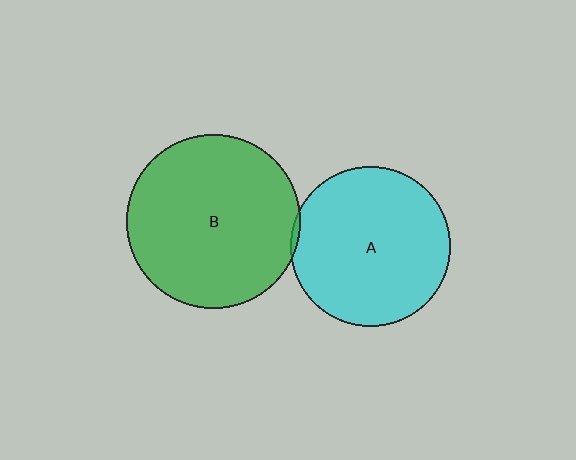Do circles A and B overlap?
Yes.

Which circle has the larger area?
Circle B (green).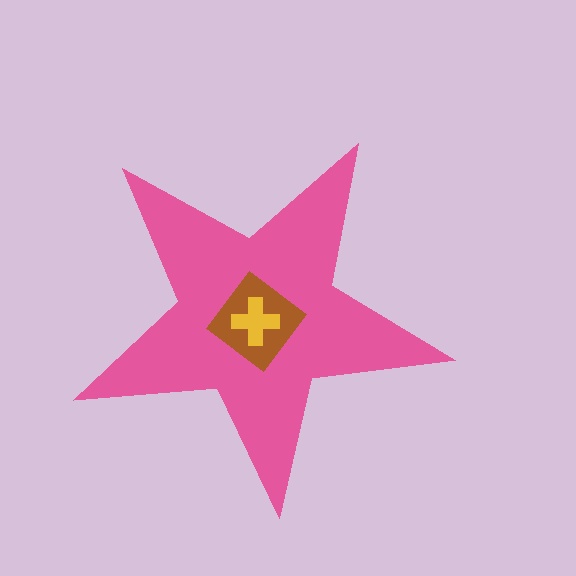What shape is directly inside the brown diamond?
The yellow cross.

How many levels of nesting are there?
3.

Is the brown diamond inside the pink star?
Yes.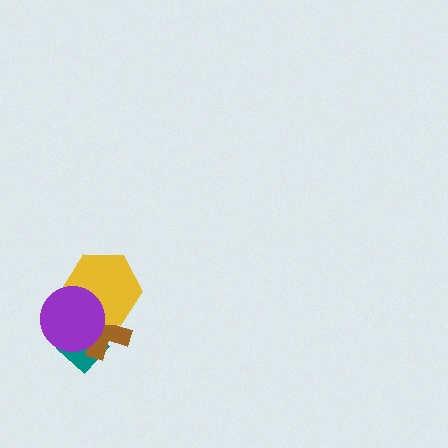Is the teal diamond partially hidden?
Yes, it is partially covered by another shape.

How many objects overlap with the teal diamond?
2 objects overlap with the teal diamond.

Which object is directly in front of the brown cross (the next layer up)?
The yellow hexagon is directly in front of the brown cross.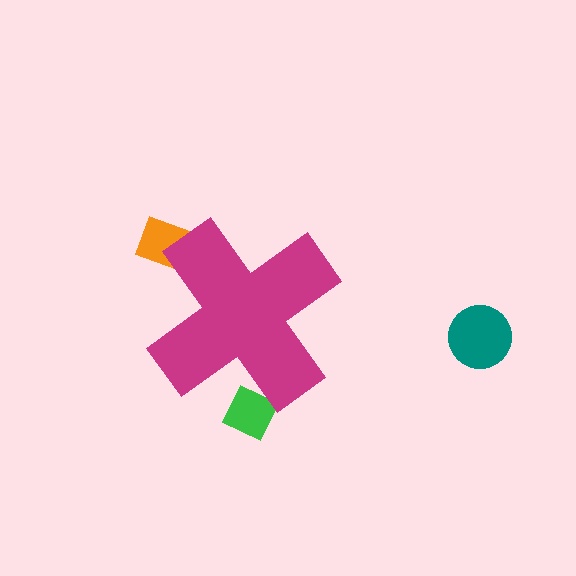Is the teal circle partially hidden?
No, the teal circle is fully visible.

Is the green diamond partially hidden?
Yes, the green diamond is partially hidden behind the magenta cross.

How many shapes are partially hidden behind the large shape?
2 shapes are partially hidden.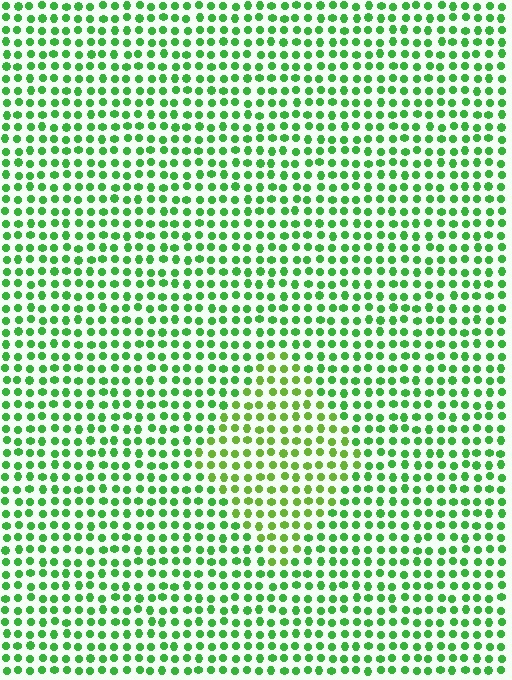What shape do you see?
I see a diamond.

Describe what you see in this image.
The image is filled with small green elements in a uniform arrangement. A diamond-shaped region is visible where the elements are tinted to a slightly different hue, forming a subtle color boundary.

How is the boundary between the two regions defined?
The boundary is defined purely by a slight shift in hue (about 26 degrees). Spacing, size, and orientation are identical on both sides.